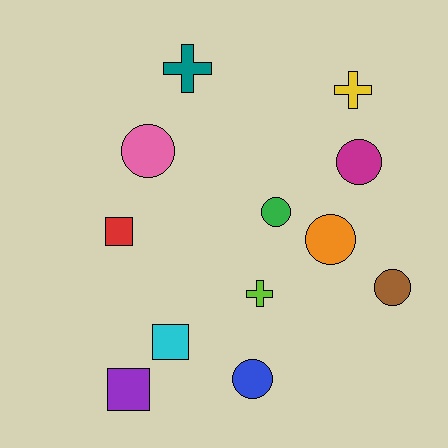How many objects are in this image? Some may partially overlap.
There are 12 objects.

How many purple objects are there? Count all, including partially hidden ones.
There is 1 purple object.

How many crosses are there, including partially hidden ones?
There are 3 crosses.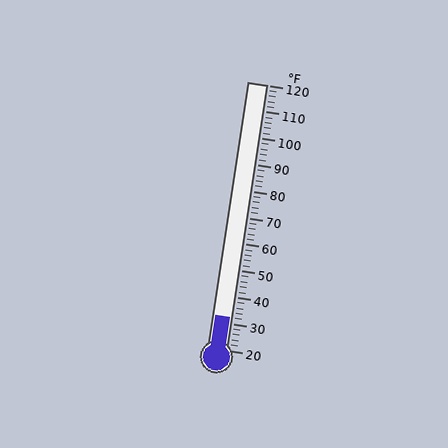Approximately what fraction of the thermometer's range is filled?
The thermometer is filled to approximately 10% of its range.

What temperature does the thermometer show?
The thermometer shows approximately 32°F.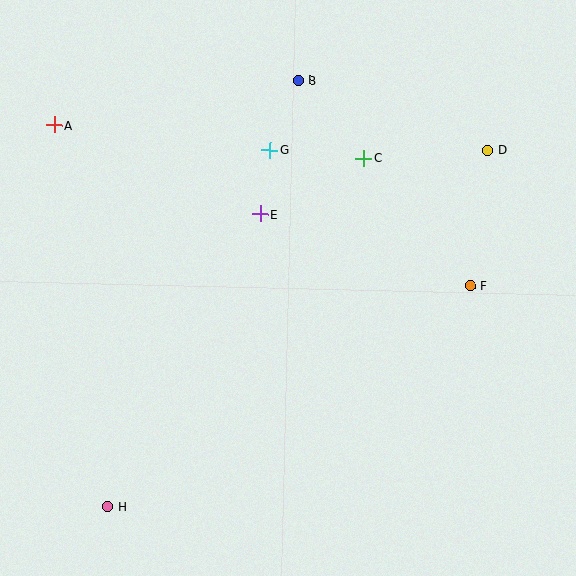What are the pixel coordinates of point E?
Point E is at (260, 214).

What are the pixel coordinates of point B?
Point B is at (298, 81).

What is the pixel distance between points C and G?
The distance between C and G is 94 pixels.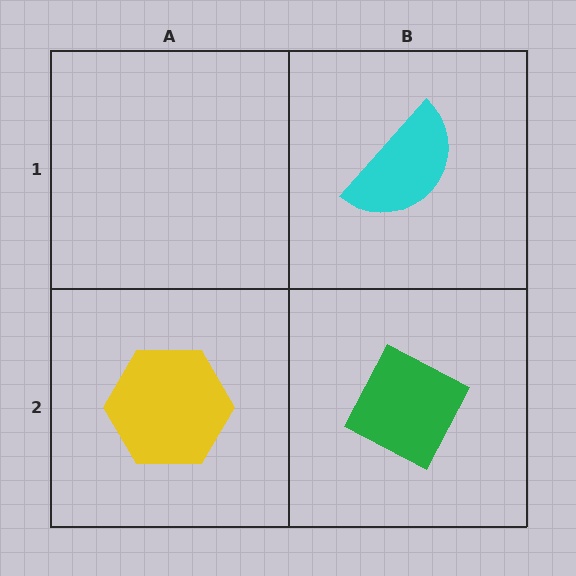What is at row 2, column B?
A green diamond.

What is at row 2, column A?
A yellow hexagon.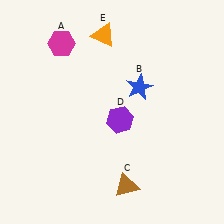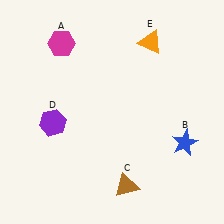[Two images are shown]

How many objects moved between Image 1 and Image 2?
3 objects moved between the two images.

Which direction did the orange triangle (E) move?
The orange triangle (E) moved right.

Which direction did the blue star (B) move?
The blue star (B) moved down.